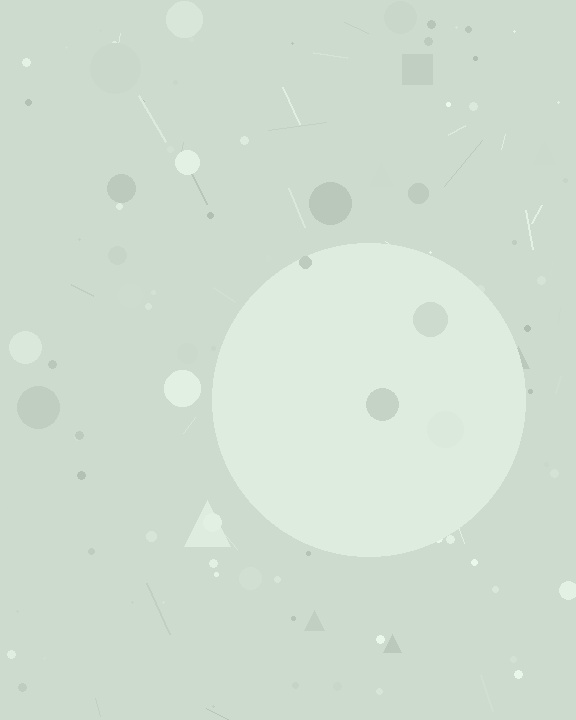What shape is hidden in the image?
A circle is hidden in the image.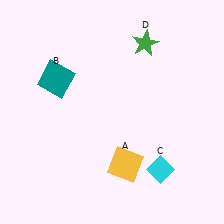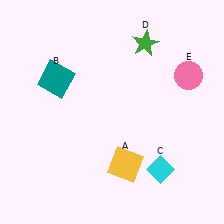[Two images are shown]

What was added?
A pink circle (E) was added in Image 2.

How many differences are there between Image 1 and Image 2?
There is 1 difference between the two images.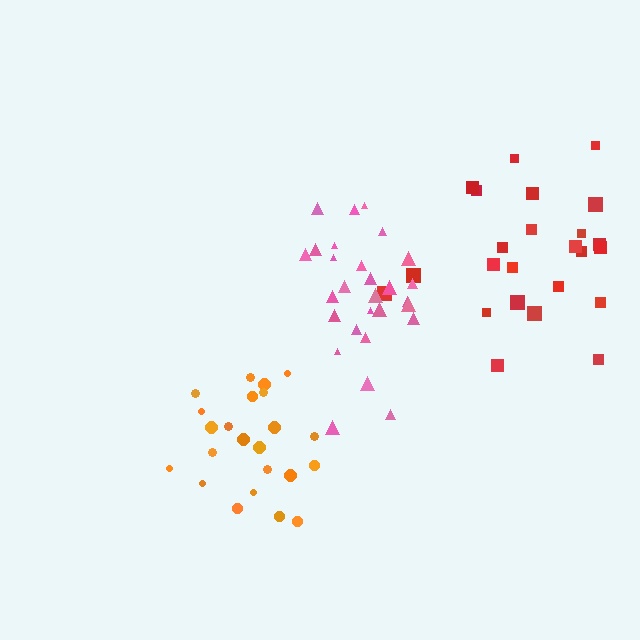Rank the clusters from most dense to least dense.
orange, pink, red.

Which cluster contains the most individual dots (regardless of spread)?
Pink (28).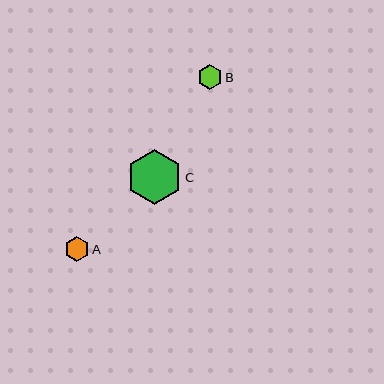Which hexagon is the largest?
Hexagon C is the largest with a size of approximately 55 pixels.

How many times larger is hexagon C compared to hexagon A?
Hexagon C is approximately 2.2 times the size of hexagon A.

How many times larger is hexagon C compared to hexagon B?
Hexagon C is approximately 2.2 times the size of hexagon B.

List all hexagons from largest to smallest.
From largest to smallest: C, A, B.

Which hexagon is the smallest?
Hexagon B is the smallest with a size of approximately 25 pixels.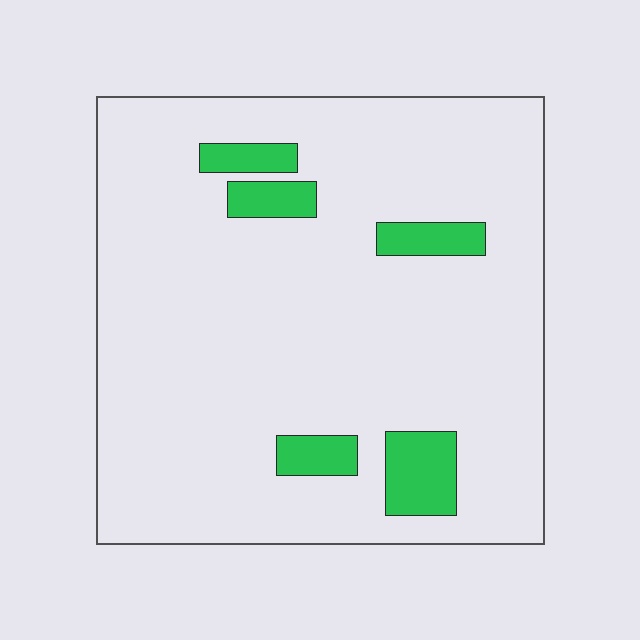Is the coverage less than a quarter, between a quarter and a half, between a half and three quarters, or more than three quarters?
Less than a quarter.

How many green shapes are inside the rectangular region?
5.